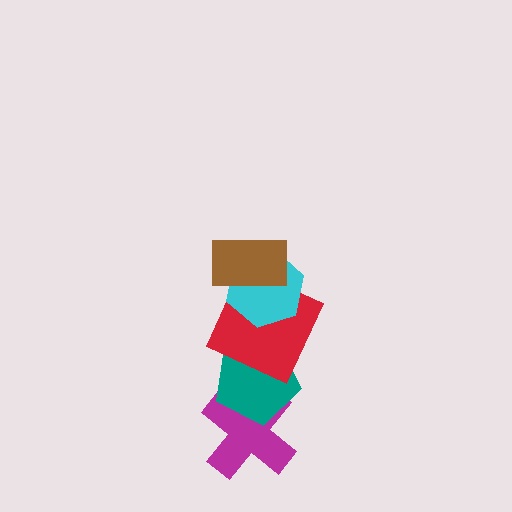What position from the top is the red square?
The red square is 3rd from the top.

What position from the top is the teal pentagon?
The teal pentagon is 4th from the top.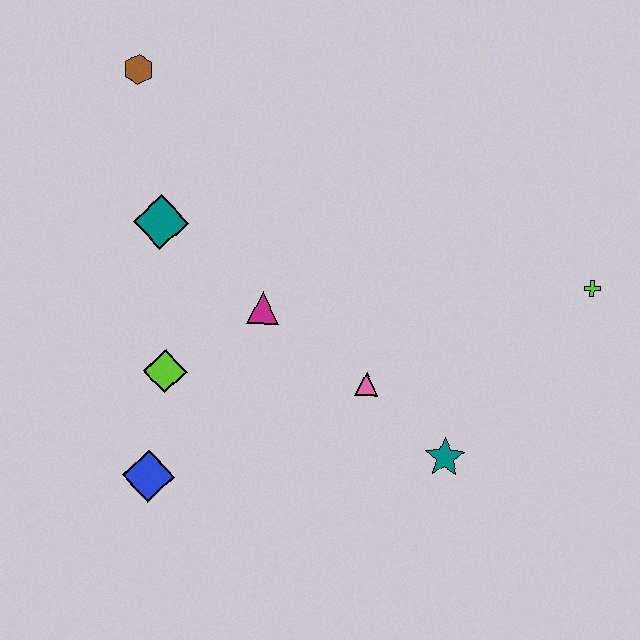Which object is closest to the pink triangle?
The teal star is closest to the pink triangle.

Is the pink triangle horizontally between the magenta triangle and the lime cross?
Yes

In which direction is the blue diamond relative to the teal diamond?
The blue diamond is below the teal diamond.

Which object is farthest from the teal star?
The brown hexagon is farthest from the teal star.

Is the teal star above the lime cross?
No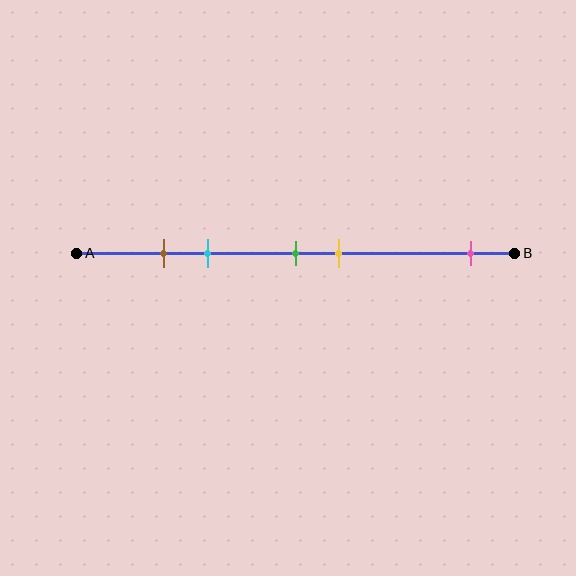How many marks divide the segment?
There are 5 marks dividing the segment.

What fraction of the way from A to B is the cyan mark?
The cyan mark is approximately 30% (0.3) of the way from A to B.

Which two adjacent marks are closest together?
The brown and cyan marks are the closest adjacent pair.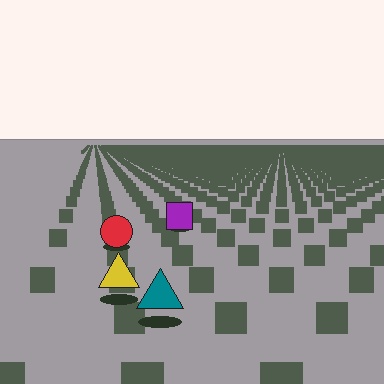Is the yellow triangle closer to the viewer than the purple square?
Yes. The yellow triangle is closer — you can tell from the texture gradient: the ground texture is coarser near it.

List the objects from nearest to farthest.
From nearest to farthest: the teal triangle, the yellow triangle, the red circle, the purple square.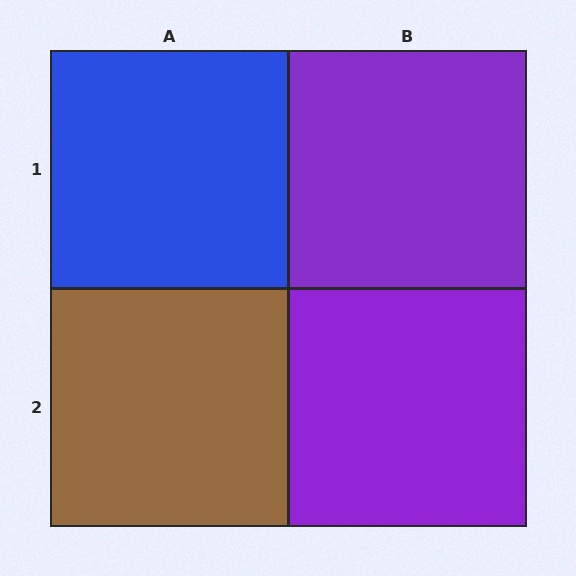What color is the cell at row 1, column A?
Blue.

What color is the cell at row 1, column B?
Purple.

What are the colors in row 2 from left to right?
Brown, purple.